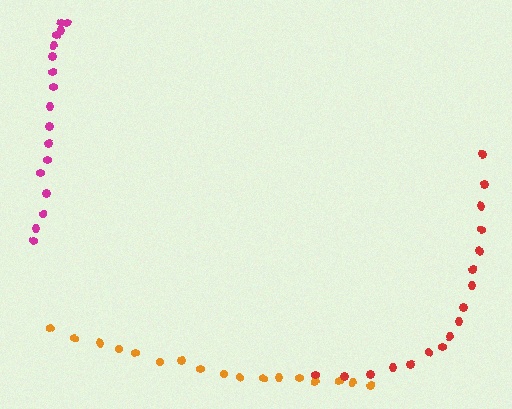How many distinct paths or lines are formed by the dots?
There are 3 distinct paths.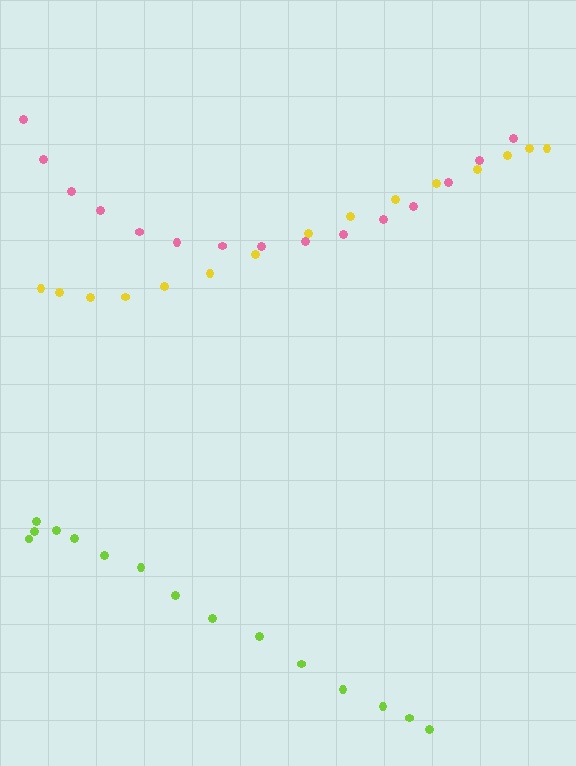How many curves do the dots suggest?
There are 3 distinct paths.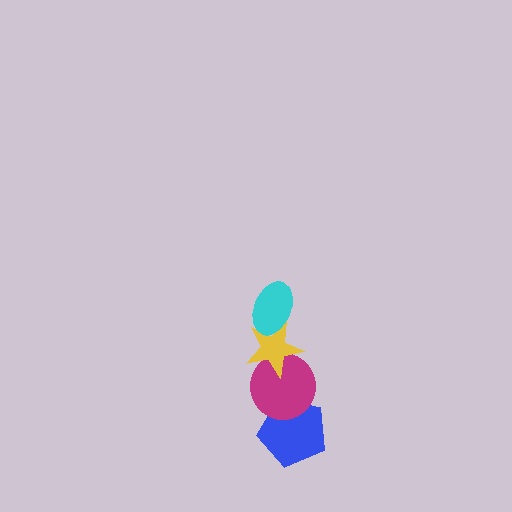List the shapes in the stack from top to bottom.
From top to bottom: the cyan ellipse, the yellow star, the magenta circle, the blue pentagon.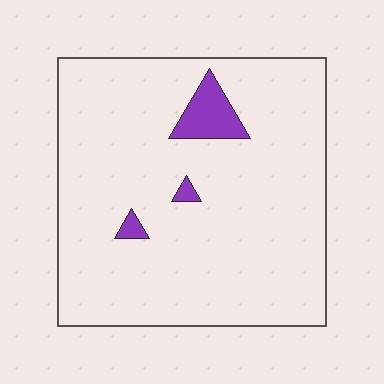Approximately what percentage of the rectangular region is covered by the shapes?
Approximately 5%.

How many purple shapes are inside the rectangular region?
3.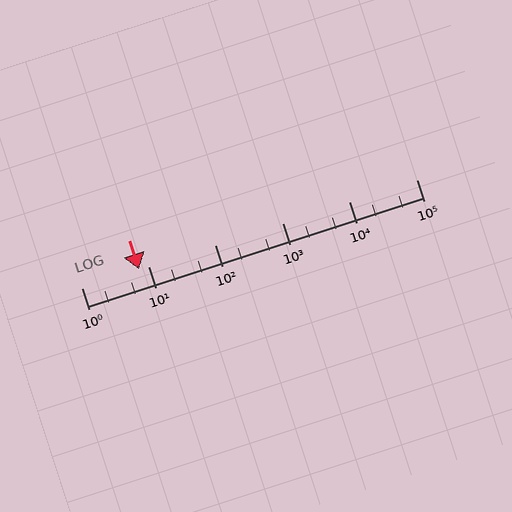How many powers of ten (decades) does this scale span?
The scale spans 5 decades, from 1 to 100000.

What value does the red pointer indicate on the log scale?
The pointer indicates approximately 7.3.